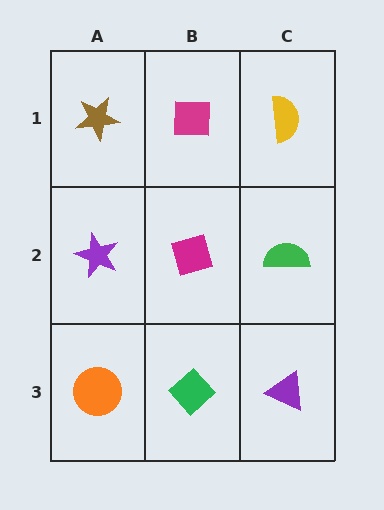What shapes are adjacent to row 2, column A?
A brown star (row 1, column A), an orange circle (row 3, column A), a magenta square (row 2, column B).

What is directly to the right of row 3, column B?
A purple triangle.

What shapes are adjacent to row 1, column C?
A green semicircle (row 2, column C), a magenta square (row 1, column B).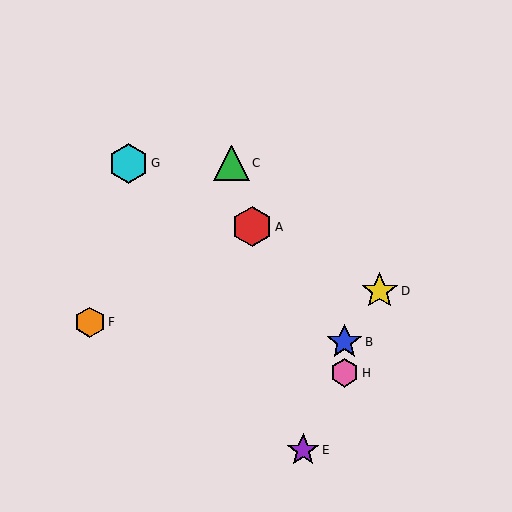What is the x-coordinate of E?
Object E is at x≈303.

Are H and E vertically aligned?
No, H is at x≈344 and E is at x≈303.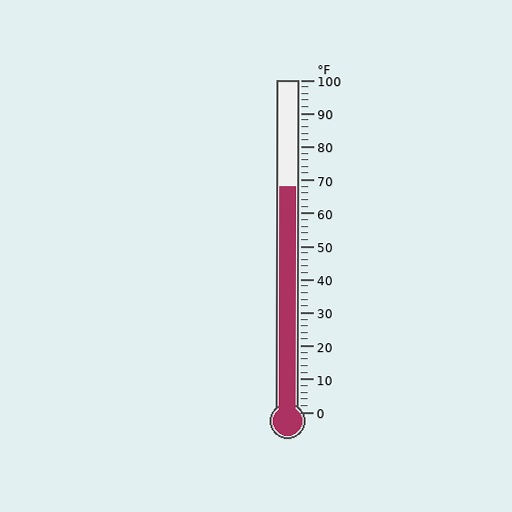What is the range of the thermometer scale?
The thermometer scale ranges from 0°F to 100°F.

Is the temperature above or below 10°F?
The temperature is above 10°F.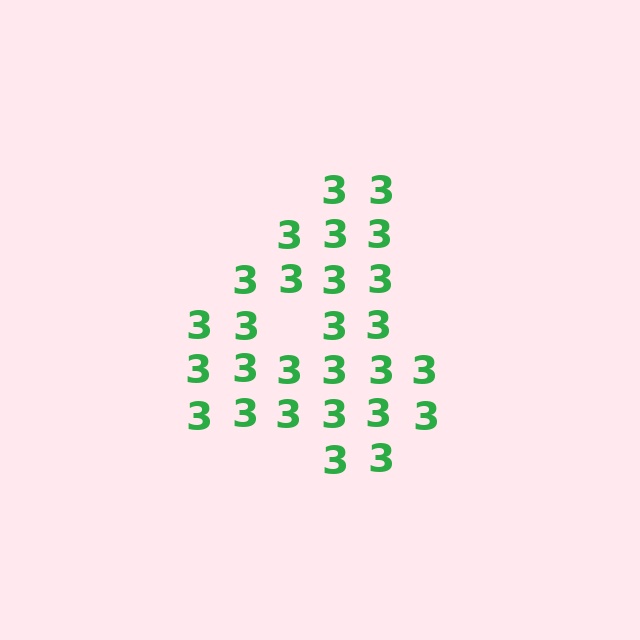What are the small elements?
The small elements are digit 3's.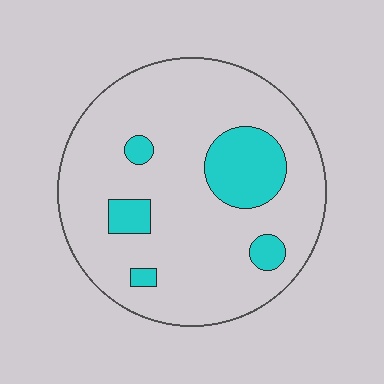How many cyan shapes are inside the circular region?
5.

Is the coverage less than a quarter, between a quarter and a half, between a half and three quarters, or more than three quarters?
Less than a quarter.